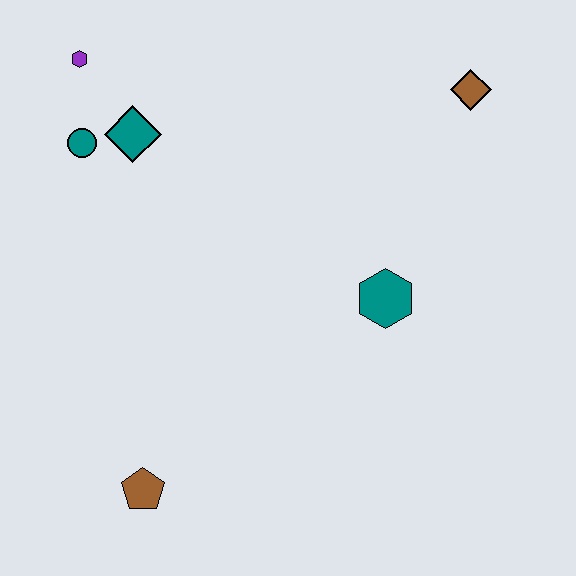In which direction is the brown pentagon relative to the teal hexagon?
The brown pentagon is to the left of the teal hexagon.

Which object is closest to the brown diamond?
The teal hexagon is closest to the brown diamond.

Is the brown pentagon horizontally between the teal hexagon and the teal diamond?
Yes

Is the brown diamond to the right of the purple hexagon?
Yes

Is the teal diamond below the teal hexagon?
No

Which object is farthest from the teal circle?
The brown diamond is farthest from the teal circle.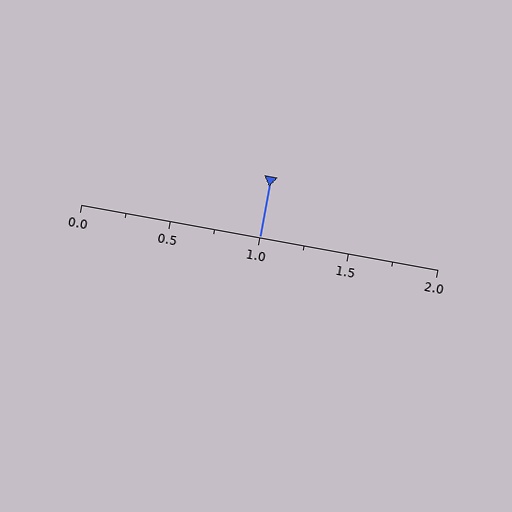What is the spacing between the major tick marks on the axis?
The major ticks are spaced 0.5 apart.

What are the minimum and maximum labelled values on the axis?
The axis runs from 0.0 to 2.0.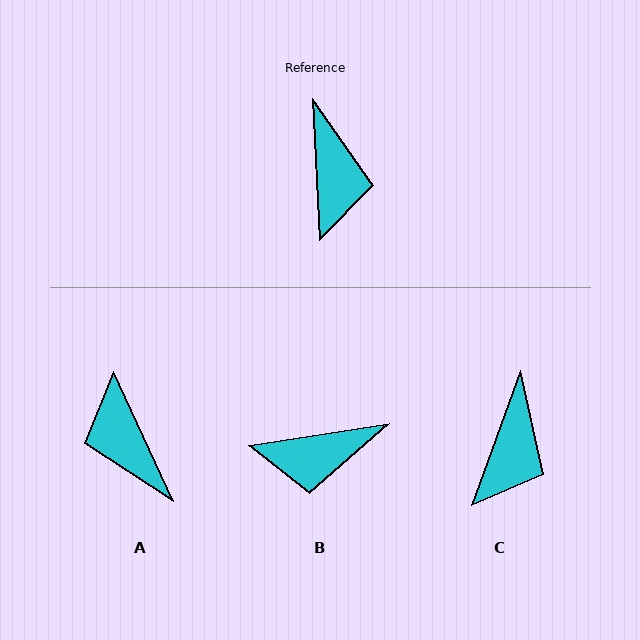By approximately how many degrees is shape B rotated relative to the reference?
Approximately 84 degrees clockwise.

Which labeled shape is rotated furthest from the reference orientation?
A, about 158 degrees away.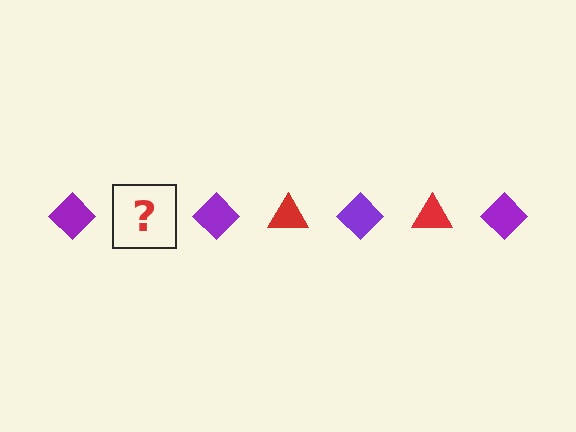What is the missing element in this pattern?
The missing element is a red triangle.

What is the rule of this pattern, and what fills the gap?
The rule is that the pattern alternates between purple diamond and red triangle. The gap should be filled with a red triangle.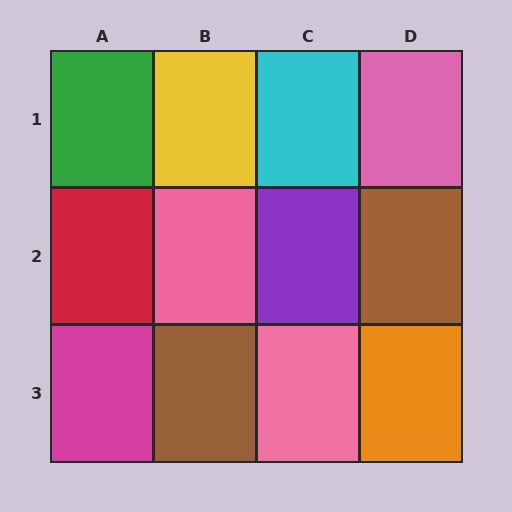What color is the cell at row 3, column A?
Magenta.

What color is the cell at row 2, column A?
Red.